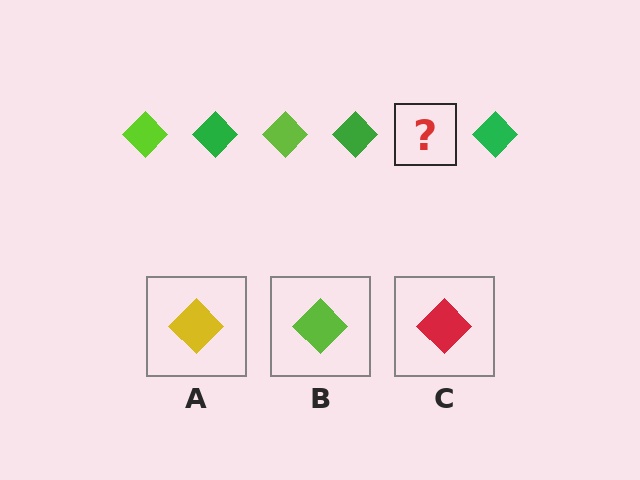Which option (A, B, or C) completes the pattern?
B.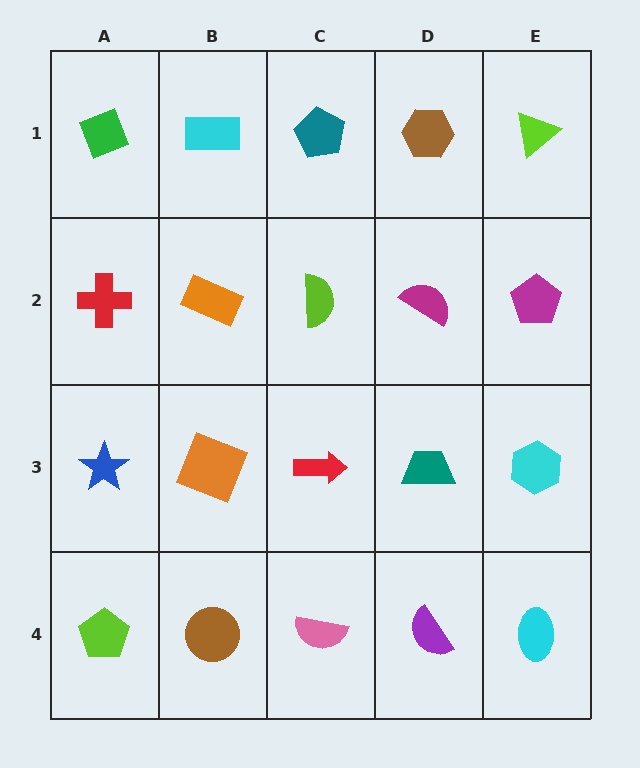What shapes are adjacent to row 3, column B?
An orange rectangle (row 2, column B), a brown circle (row 4, column B), a blue star (row 3, column A), a red arrow (row 3, column C).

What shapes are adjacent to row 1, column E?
A magenta pentagon (row 2, column E), a brown hexagon (row 1, column D).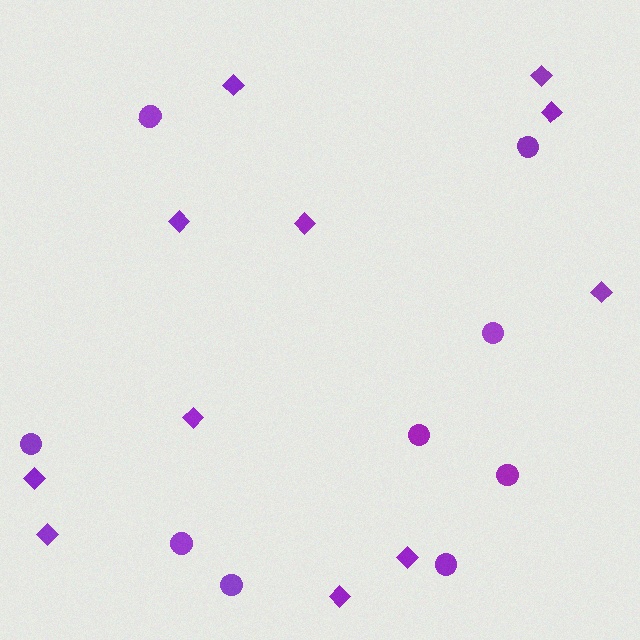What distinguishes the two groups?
There are 2 groups: one group of diamonds (11) and one group of circles (9).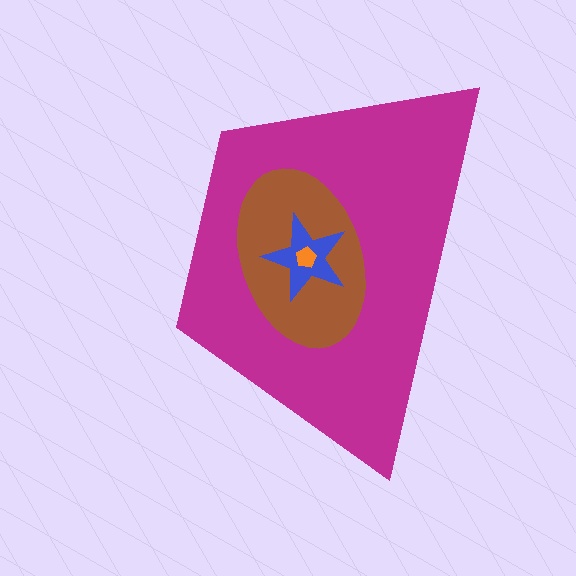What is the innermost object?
The orange pentagon.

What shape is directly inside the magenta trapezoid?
The brown ellipse.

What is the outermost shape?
The magenta trapezoid.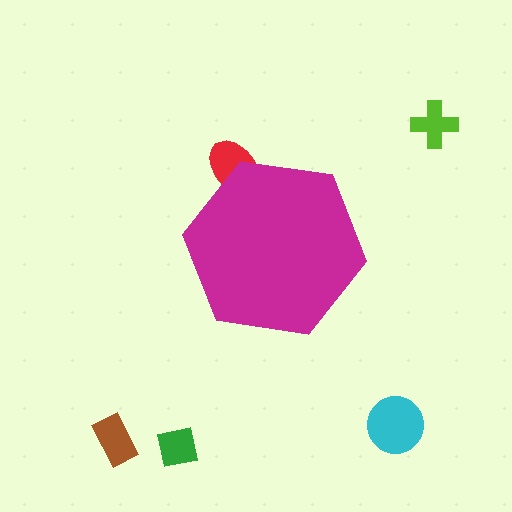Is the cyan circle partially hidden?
No, the cyan circle is fully visible.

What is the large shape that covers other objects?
A magenta hexagon.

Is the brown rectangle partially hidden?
No, the brown rectangle is fully visible.